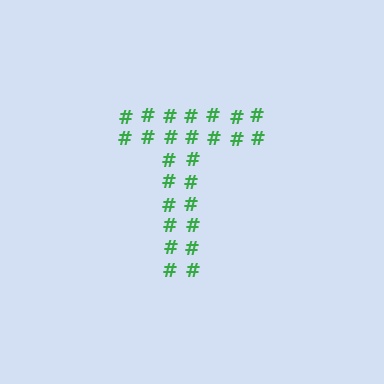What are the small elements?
The small elements are hash symbols.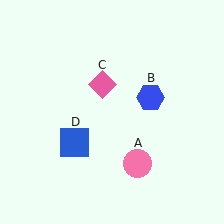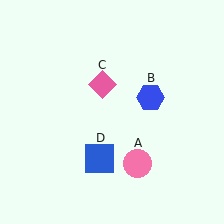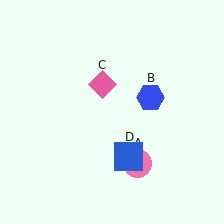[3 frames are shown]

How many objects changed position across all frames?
1 object changed position: blue square (object D).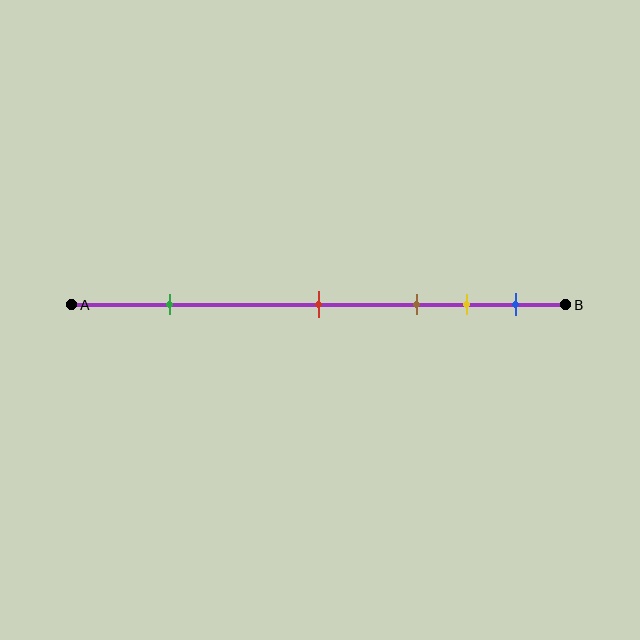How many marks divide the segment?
There are 5 marks dividing the segment.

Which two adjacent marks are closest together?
The yellow and blue marks are the closest adjacent pair.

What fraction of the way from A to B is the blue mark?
The blue mark is approximately 90% (0.9) of the way from A to B.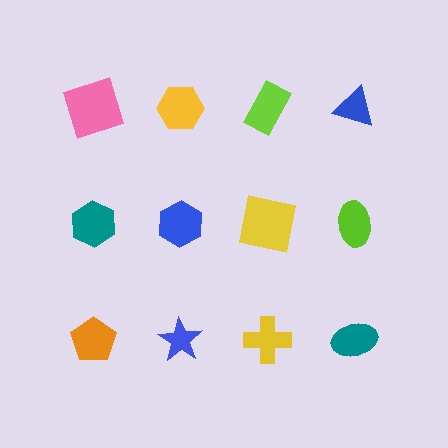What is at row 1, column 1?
A pink square.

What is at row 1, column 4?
A blue triangle.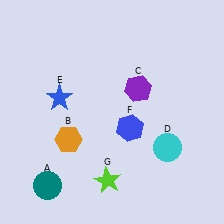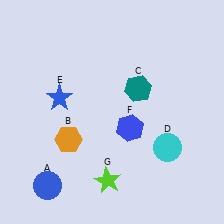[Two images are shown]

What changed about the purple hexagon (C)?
In Image 1, C is purple. In Image 2, it changed to teal.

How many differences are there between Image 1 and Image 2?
There are 2 differences between the two images.